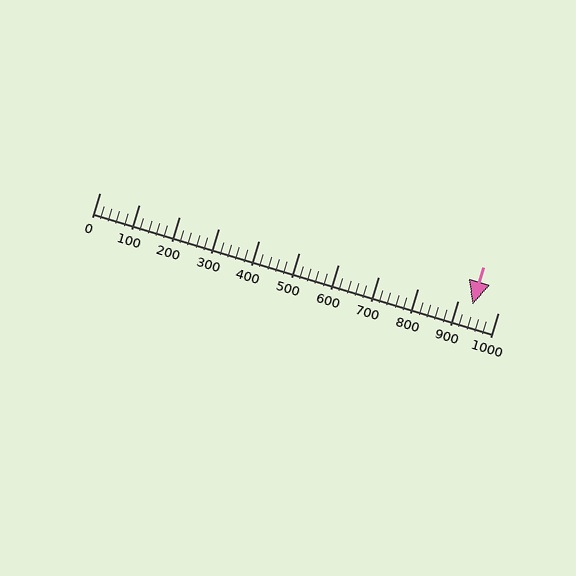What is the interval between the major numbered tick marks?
The major tick marks are spaced 100 units apart.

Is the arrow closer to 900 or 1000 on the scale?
The arrow is closer to 900.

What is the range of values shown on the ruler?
The ruler shows values from 0 to 1000.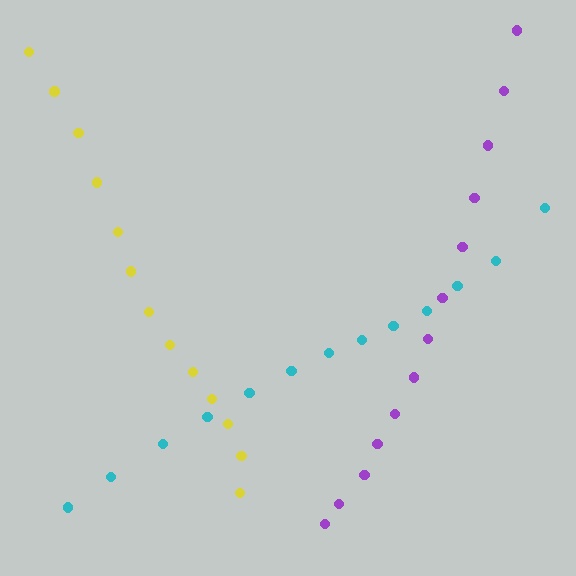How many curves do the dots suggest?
There are 3 distinct paths.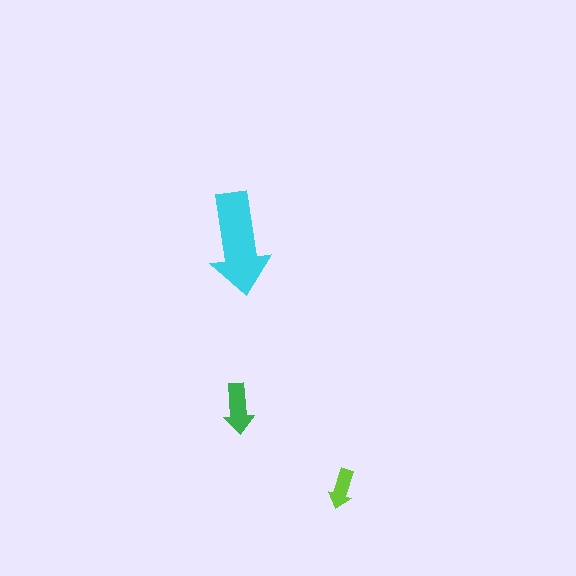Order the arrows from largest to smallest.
the cyan one, the green one, the lime one.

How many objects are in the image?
There are 3 objects in the image.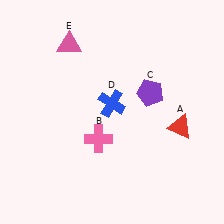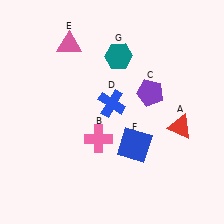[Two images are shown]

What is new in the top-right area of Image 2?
A teal hexagon (G) was added in the top-right area of Image 2.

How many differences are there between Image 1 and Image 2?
There are 2 differences between the two images.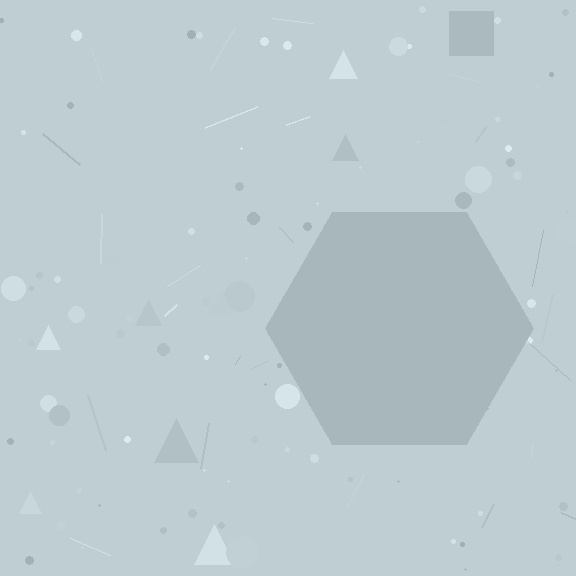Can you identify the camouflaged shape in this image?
The camouflaged shape is a hexagon.